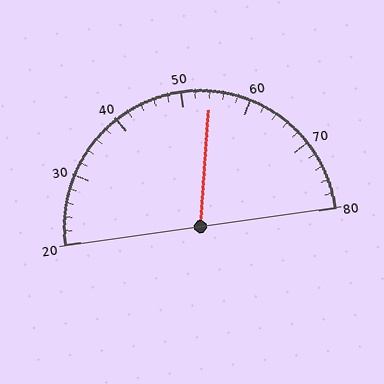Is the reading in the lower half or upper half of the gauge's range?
The reading is in the upper half of the range (20 to 80).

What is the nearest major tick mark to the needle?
The nearest major tick mark is 50.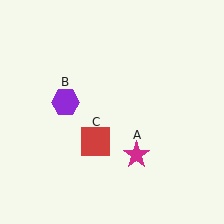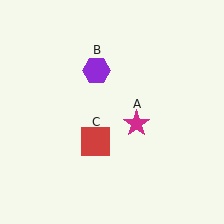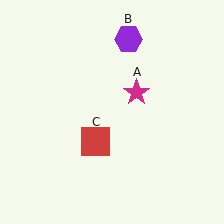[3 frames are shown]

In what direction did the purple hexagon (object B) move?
The purple hexagon (object B) moved up and to the right.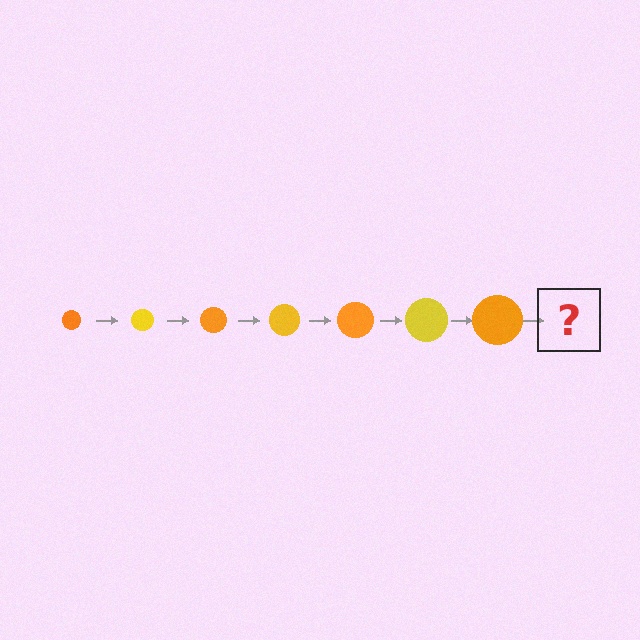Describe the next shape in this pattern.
It should be a yellow circle, larger than the previous one.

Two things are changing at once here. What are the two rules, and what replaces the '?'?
The two rules are that the circle grows larger each step and the color cycles through orange and yellow. The '?' should be a yellow circle, larger than the previous one.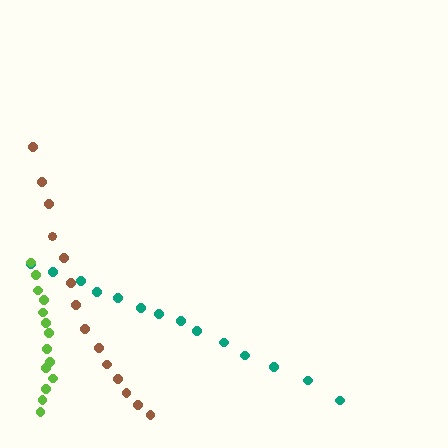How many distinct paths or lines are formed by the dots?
There are 3 distinct paths.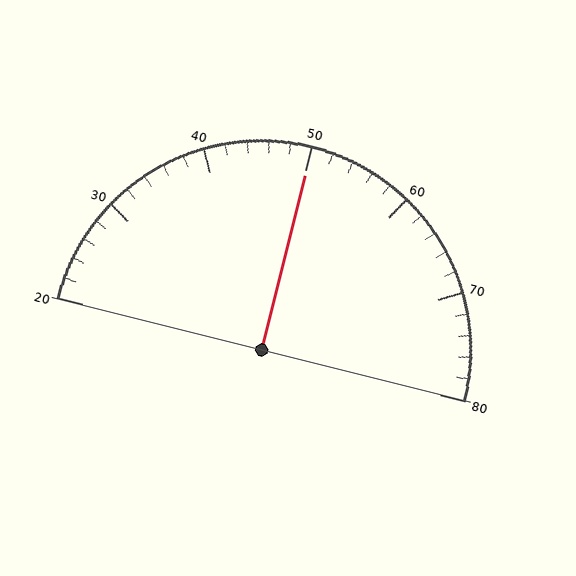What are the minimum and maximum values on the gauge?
The gauge ranges from 20 to 80.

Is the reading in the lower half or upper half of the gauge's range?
The reading is in the upper half of the range (20 to 80).